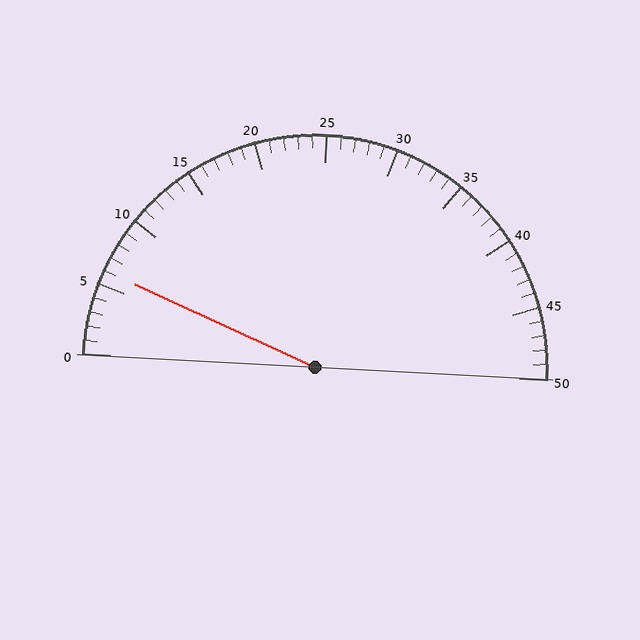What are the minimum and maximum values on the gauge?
The gauge ranges from 0 to 50.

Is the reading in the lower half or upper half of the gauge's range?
The reading is in the lower half of the range (0 to 50).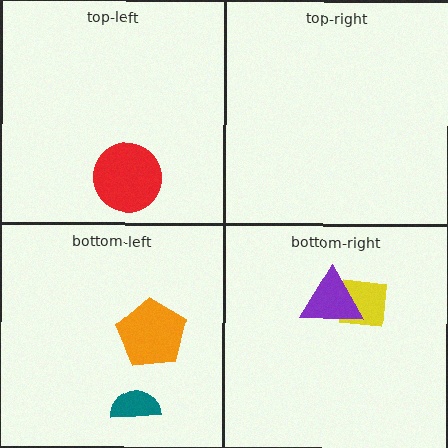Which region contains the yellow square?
The bottom-right region.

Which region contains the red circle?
The top-left region.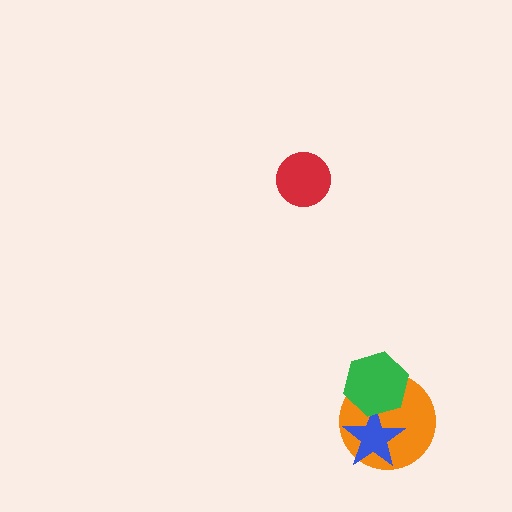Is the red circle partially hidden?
No, no other shape covers it.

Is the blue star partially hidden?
Yes, it is partially covered by another shape.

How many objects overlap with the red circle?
0 objects overlap with the red circle.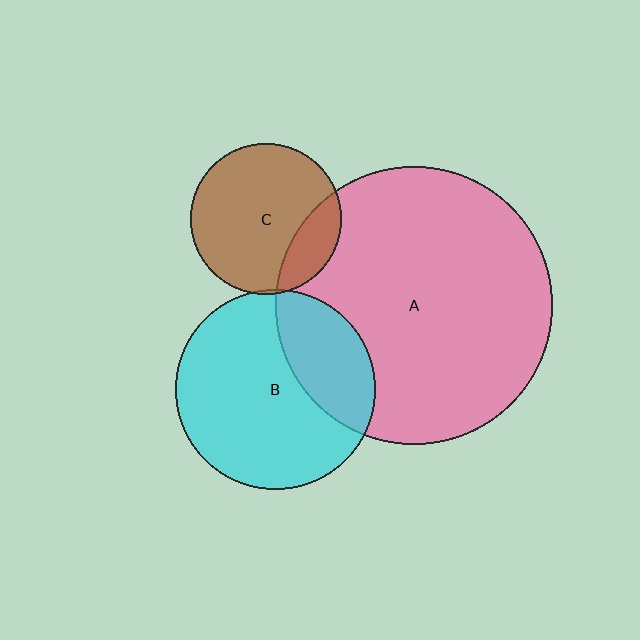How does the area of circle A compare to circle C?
Approximately 3.4 times.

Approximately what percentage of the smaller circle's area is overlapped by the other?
Approximately 5%.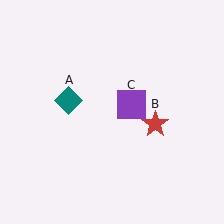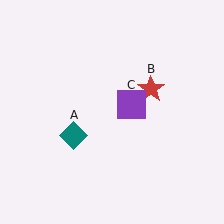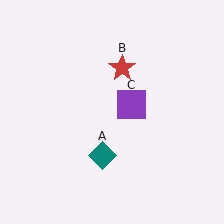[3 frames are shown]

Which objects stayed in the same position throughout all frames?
Purple square (object C) remained stationary.